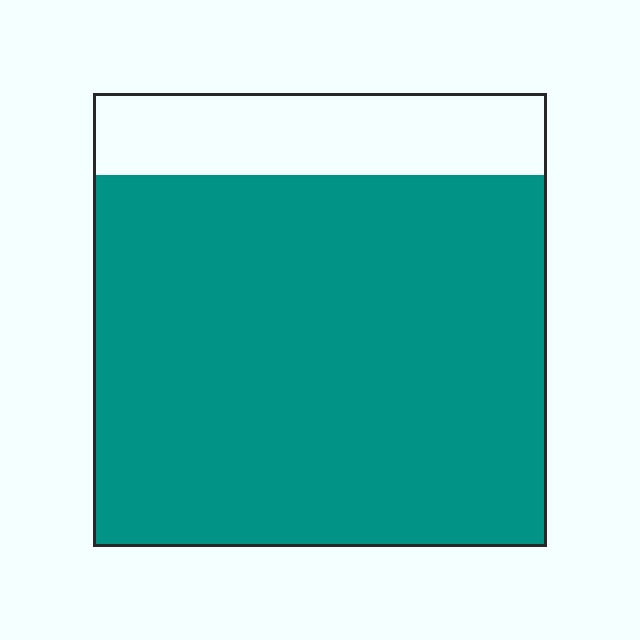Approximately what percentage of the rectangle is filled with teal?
Approximately 80%.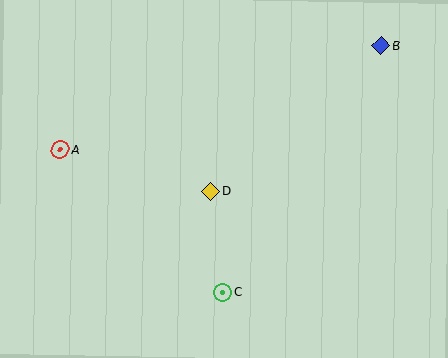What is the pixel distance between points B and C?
The distance between B and C is 293 pixels.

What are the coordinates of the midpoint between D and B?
The midpoint between D and B is at (296, 118).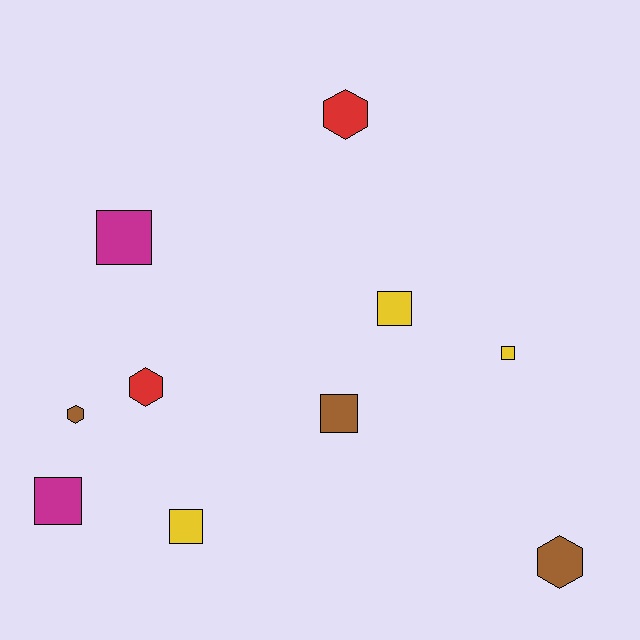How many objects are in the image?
There are 10 objects.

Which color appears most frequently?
Brown, with 3 objects.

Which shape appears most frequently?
Square, with 6 objects.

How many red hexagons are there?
There are 2 red hexagons.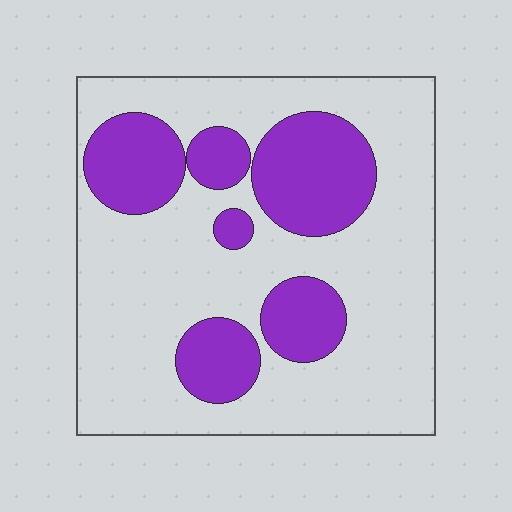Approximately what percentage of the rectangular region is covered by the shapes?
Approximately 30%.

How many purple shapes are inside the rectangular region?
6.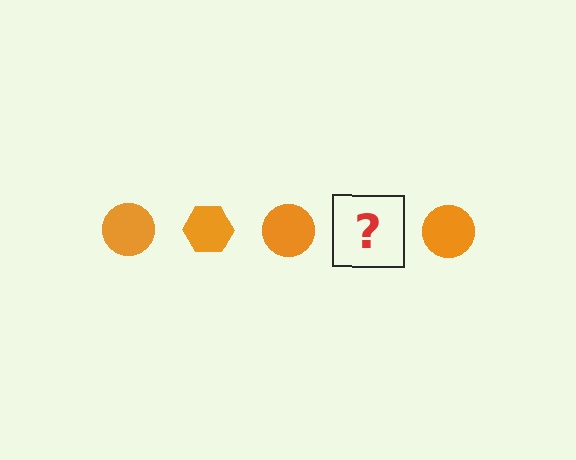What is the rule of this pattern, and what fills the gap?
The rule is that the pattern cycles through circle, hexagon shapes in orange. The gap should be filled with an orange hexagon.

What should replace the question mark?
The question mark should be replaced with an orange hexagon.